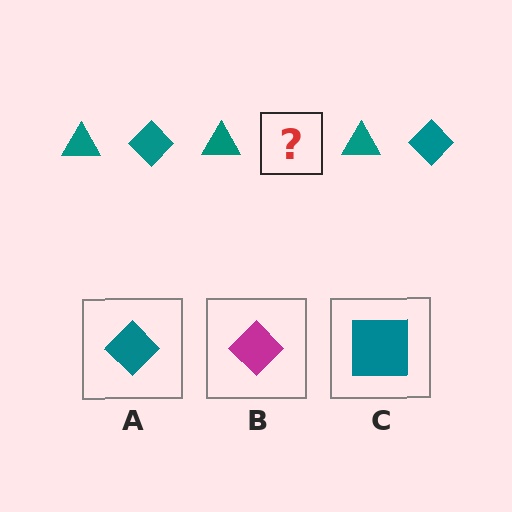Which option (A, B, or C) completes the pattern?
A.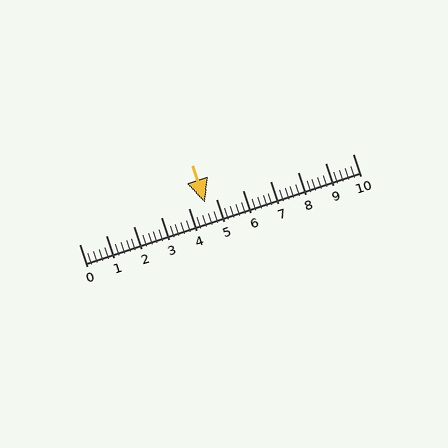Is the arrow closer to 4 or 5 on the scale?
The arrow is closer to 5.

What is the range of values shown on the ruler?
The ruler shows values from 0 to 10.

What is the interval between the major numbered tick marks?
The major tick marks are spaced 1 units apart.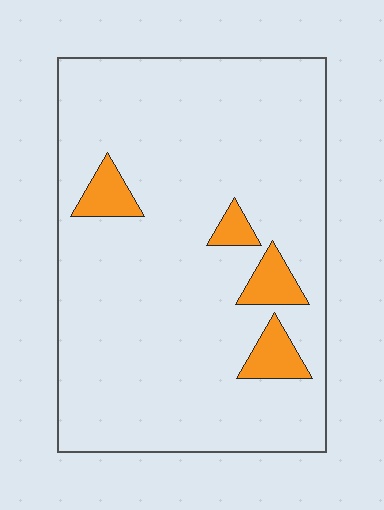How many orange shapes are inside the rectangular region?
4.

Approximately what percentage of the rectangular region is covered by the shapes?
Approximately 10%.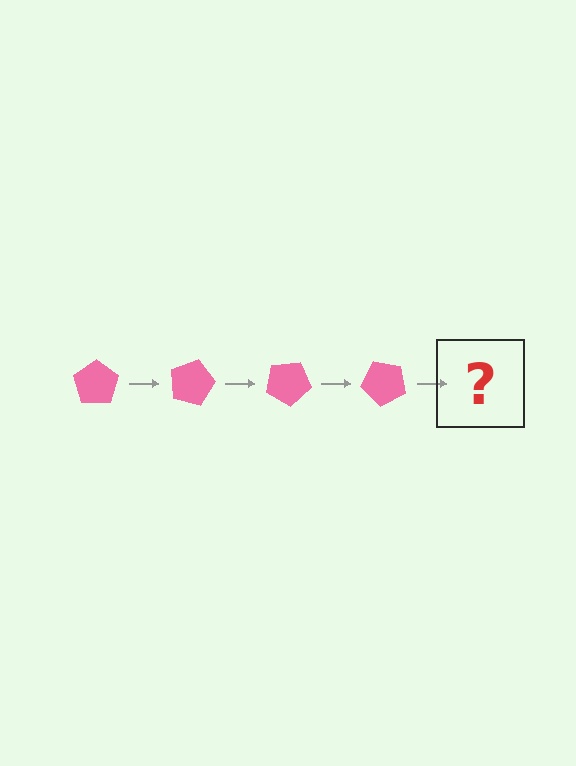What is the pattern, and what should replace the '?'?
The pattern is that the pentagon rotates 15 degrees each step. The '?' should be a pink pentagon rotated 60 degrees.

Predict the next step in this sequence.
The next step is a pink pentagon rotated 60 degrees.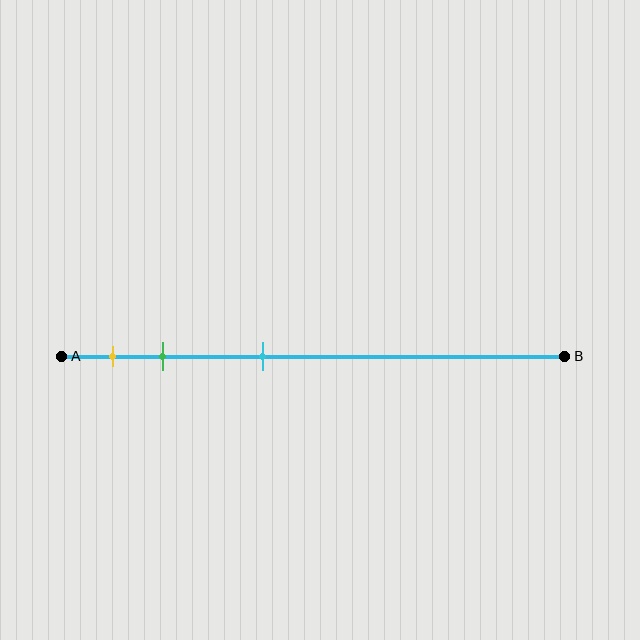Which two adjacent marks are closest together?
The yellow and green marks are the closest adjacent pair.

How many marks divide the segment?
There are 3 marks dividing the segment.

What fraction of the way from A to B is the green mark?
The green mark is approximately 20% (0.2) of the way from A to B.